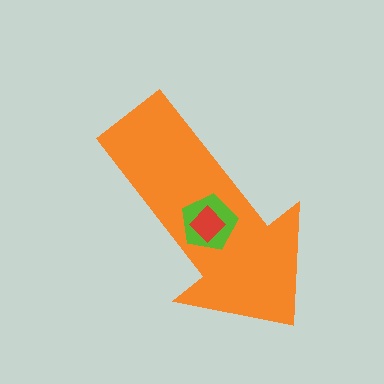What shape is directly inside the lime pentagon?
The red diamond.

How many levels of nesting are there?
3.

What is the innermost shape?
The red diamond.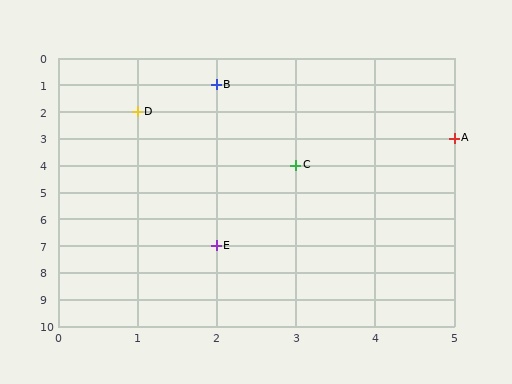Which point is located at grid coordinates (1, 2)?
Point D is at (1, 2).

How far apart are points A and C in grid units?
Points A and C are 2 columns and 1 row apart (about 2.2 grid units diagonally).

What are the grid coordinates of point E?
Point E is at grid coordinates (2, 7).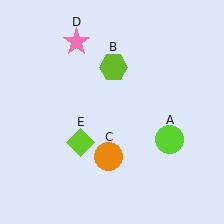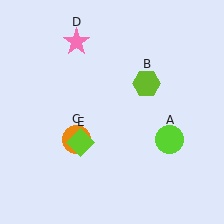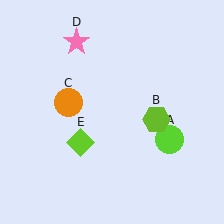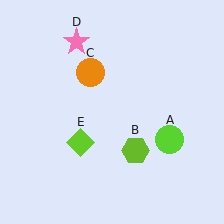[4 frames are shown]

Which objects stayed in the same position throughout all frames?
Lime circle (object A) and pink star (object D) and lime diamond (object E) remained stationary.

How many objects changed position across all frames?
2 objects changed position: lime hexagon (object B), orange circle (object C).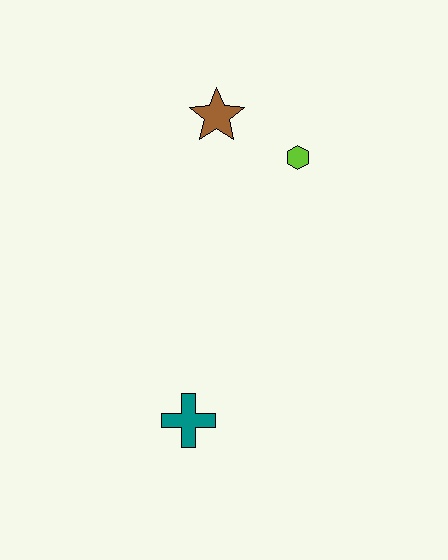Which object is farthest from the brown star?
The teal cross is farthest from the brown star.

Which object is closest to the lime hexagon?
The brown star is closest to the lime hexagon.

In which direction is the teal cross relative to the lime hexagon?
The teal cross is below the lime hexagon.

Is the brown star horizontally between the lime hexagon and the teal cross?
Yes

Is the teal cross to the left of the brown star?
Yes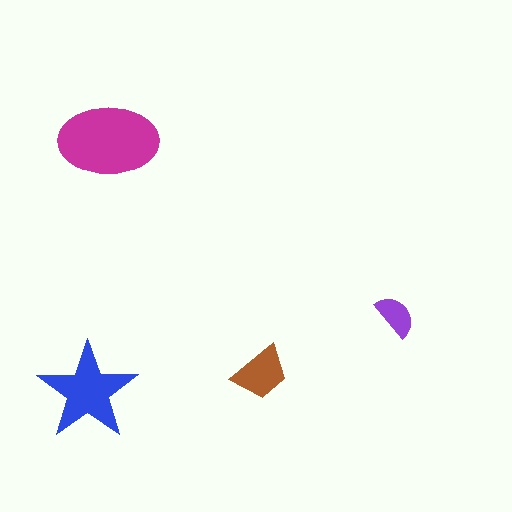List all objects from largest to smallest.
The magenta ellipse, the blue star, the brown trapezoid, the purple semicircle.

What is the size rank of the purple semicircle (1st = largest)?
4th.